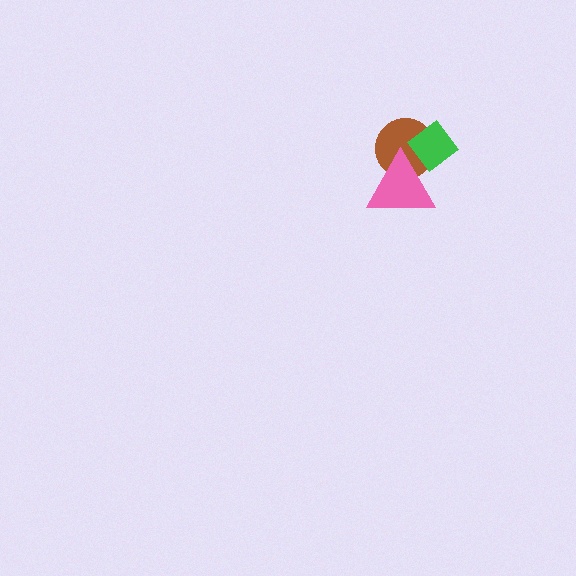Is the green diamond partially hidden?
Yes, it is partially covered by another shape.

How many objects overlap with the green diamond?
2 objects overlap with the green diamond.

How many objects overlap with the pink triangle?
2 objects overlap with the pink triangle.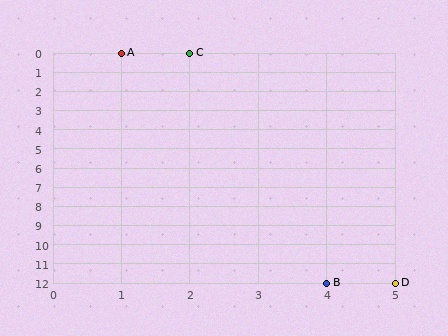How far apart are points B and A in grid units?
Points B and A are 3 columns and 12 rows apart (about 12.4 grid units diagonally).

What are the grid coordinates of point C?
Point C is at grid coordinates (2, 0).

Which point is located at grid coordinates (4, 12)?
Point B is at (4, 12).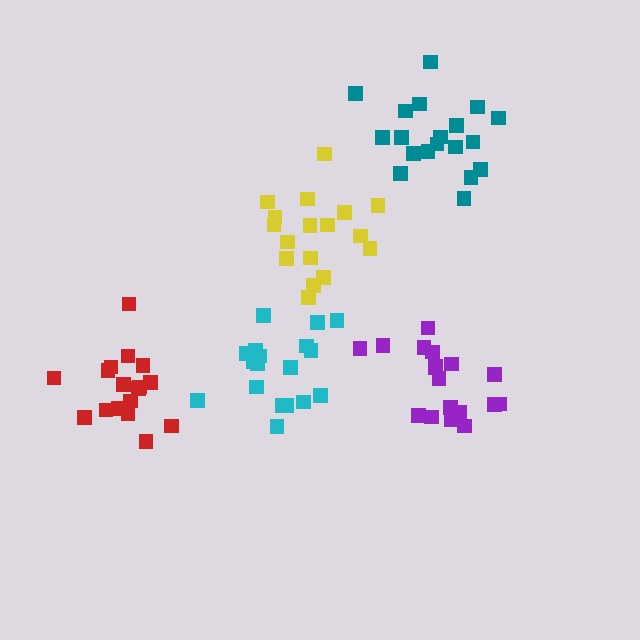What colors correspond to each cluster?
The clusters are colored: purple, cyan, red, yellow, teal.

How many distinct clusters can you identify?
There are 5 distinct clusters.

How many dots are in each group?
Group 1: 18 dots, Group 2: 18 dots, Group 3: 17 dots, Group 4: 17 dots, Group 5: 19 dots (89 total).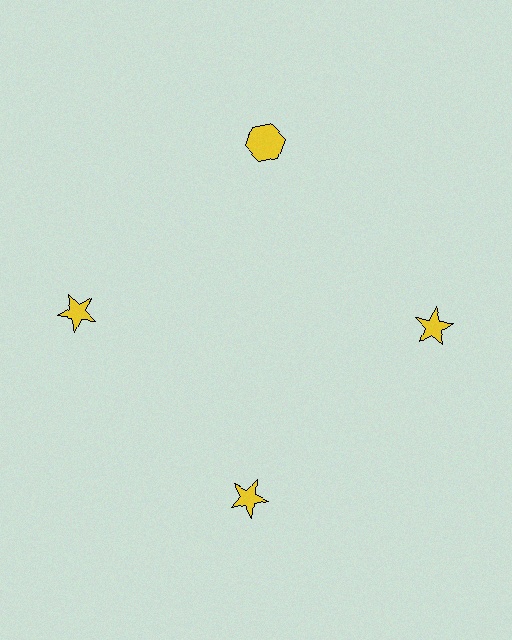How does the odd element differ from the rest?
It has a different shape: hexagon instead of star.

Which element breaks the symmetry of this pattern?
The yellow hexagon at roughly the 12 o'clock position breaks the symmetry. All other shapes are yellow stars.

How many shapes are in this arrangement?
There are 4 shapes arranged in a ring pattern.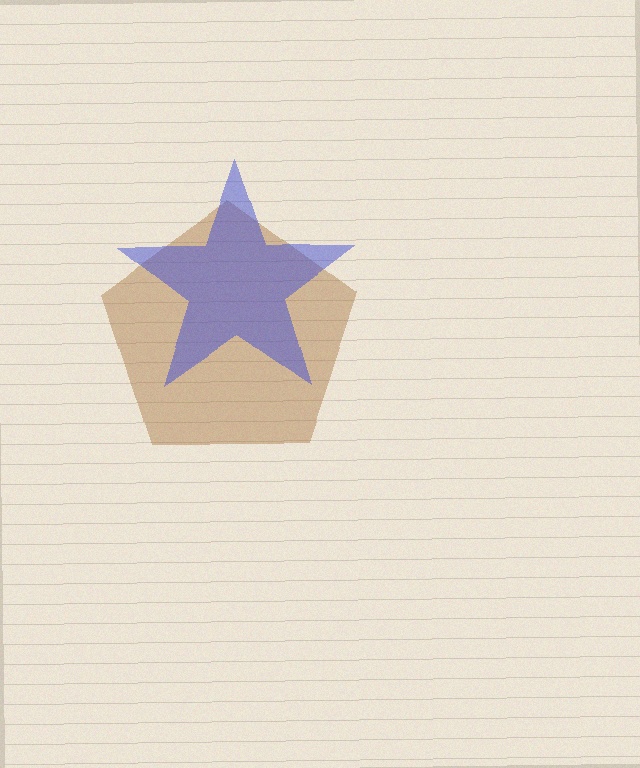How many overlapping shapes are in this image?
There are 2 overlapping shapes in the image.